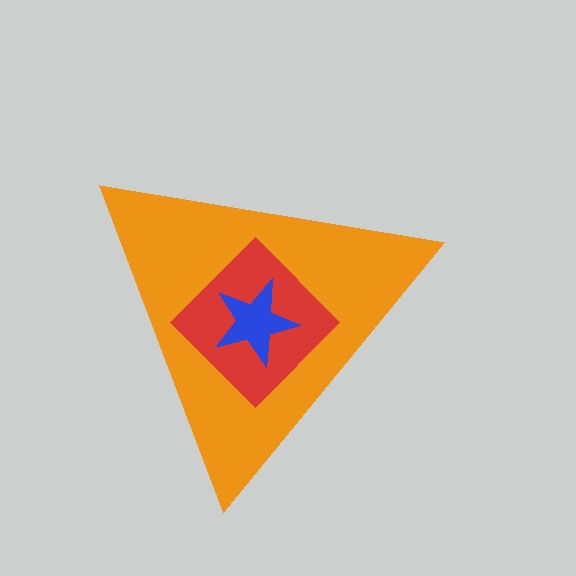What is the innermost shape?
The blue star.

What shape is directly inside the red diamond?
The blue star.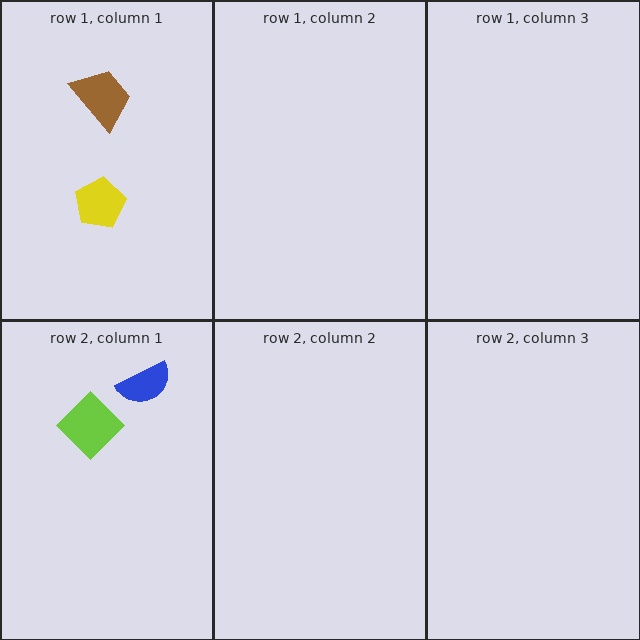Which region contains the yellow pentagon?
The row 1, column 1 region.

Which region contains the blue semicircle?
The row 2, column 1 region.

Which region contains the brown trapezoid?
The row 1, column 1 region.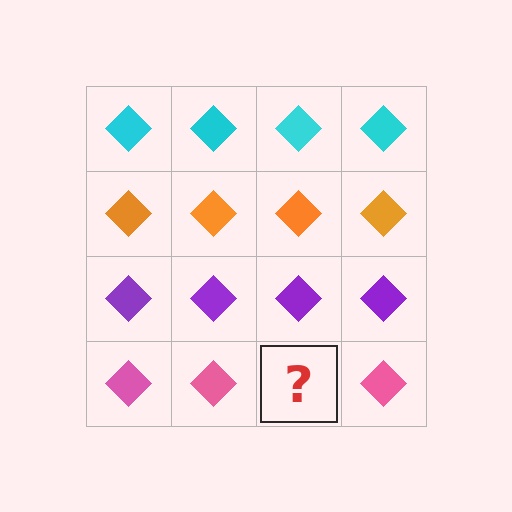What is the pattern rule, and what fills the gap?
The rule is that each row has a consistent color. The gap should be filled with a pink diamond.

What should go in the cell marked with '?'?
The missing cell should contain a pink diamond.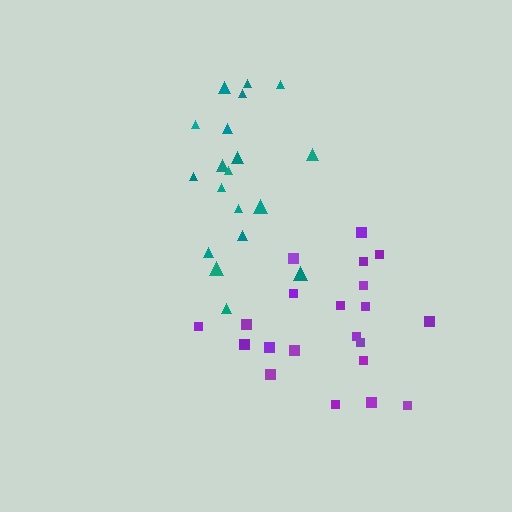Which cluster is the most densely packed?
Teal.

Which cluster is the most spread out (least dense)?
Purple.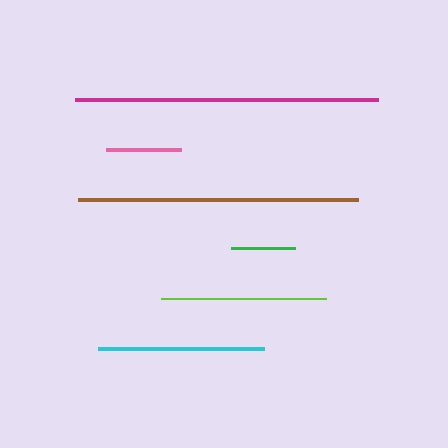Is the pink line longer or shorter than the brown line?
The brown line is longer than the pink line.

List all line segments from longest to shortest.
From longest to shortest: magenta, brown, cyan, lime, pink, green.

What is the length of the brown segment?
The brown segment is approximately 281 pixels long.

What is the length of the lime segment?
The lime segment is approximately 164 pixels long.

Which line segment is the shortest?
The green line is the shortest at approximately 65 pixels.